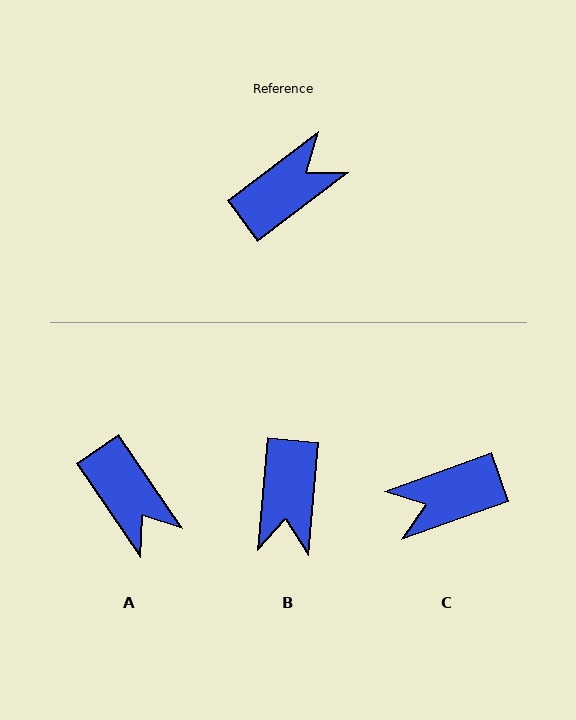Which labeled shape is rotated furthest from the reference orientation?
C, about 163 degrees away.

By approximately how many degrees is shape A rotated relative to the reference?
Approximately 93 degrees clockwise.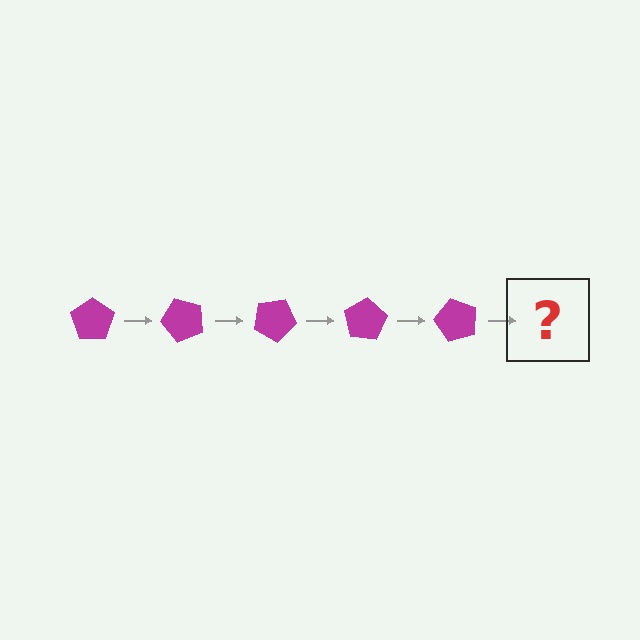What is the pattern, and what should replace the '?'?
The pattern is that the pentagon rotates 50 degrees each step. The '?' should be a magenta pentagon rotated 250 degrees.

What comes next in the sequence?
The next element should be a magenta pentagon rotated 250 degrees.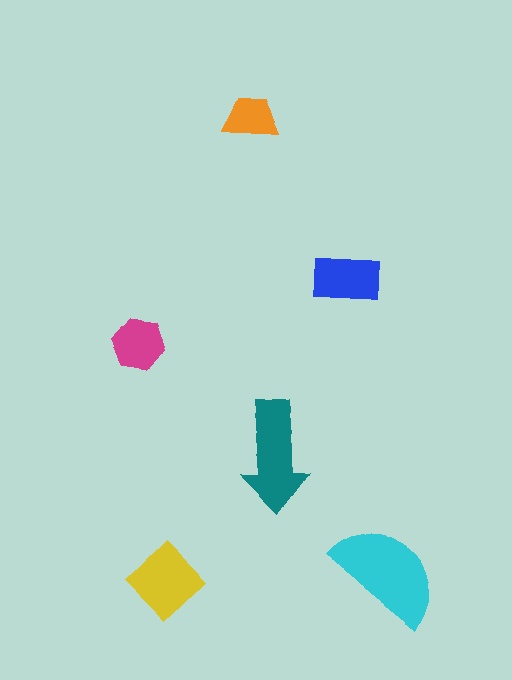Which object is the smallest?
The orange trapezoid.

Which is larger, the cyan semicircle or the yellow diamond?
The cyan semicircle.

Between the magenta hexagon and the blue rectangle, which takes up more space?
The blue rectangle.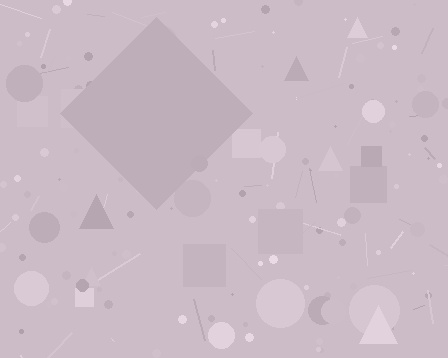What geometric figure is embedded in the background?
A diamond is embedded in the background.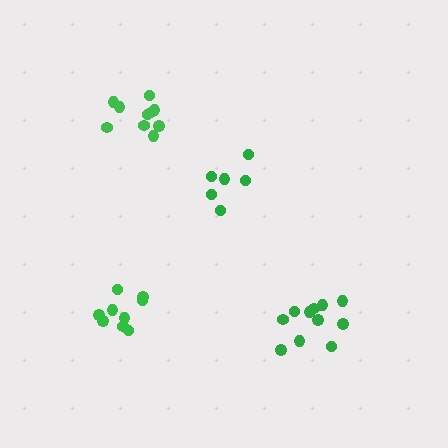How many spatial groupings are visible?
There are 4 spatial groupings.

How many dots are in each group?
Group 1: 6 dots, Group 2: 10 dots, Group 3: 9 dots, Group 4: 12 dots (37 total).